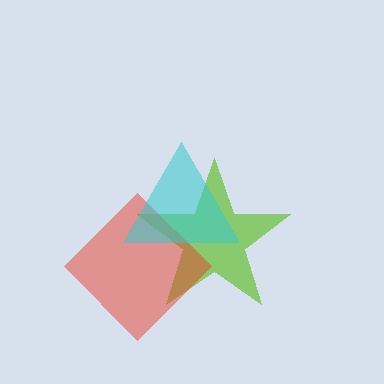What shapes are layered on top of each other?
The layered shapes are: a lime star, a red diamond, a cyan triangle.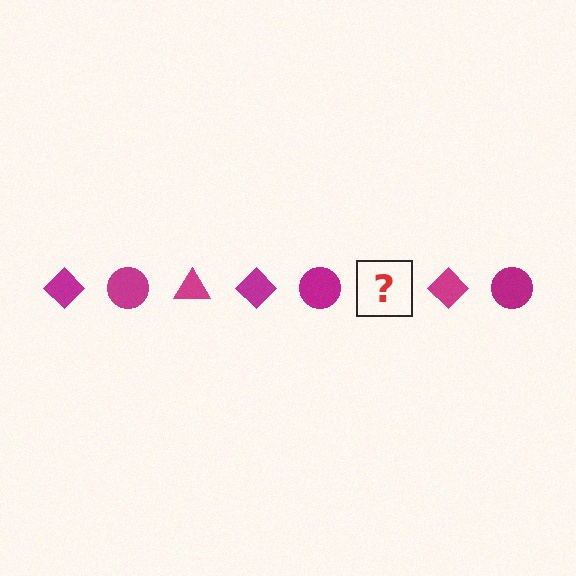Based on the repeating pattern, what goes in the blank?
The blank should be a magenta triangle.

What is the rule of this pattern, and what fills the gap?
The rule is that the pattern cycles through diamond, circle, triangle shapes in magenta. The gap should be filled with a magenta triangle.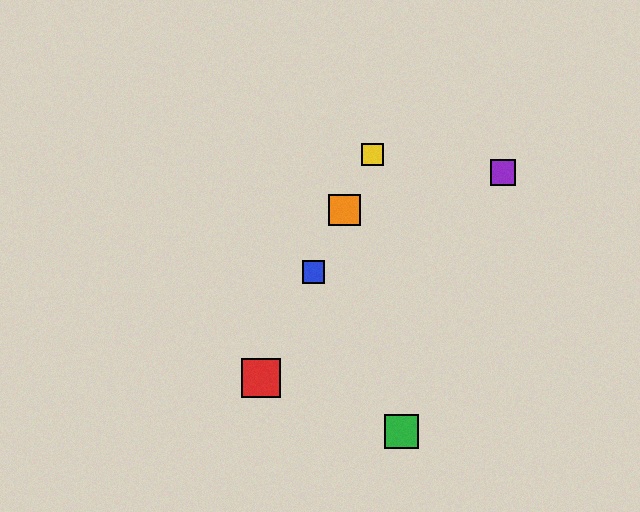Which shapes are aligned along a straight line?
The red square, the blue square, the yellow square, the orange square are aligned along a straight line.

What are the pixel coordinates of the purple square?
The purple square is at (503, 172).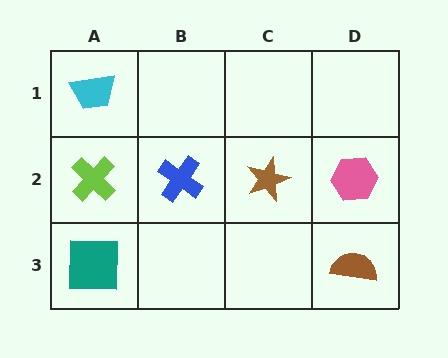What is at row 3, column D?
A brown semicircle.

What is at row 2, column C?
A brown star.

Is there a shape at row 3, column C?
No, that cell is empty.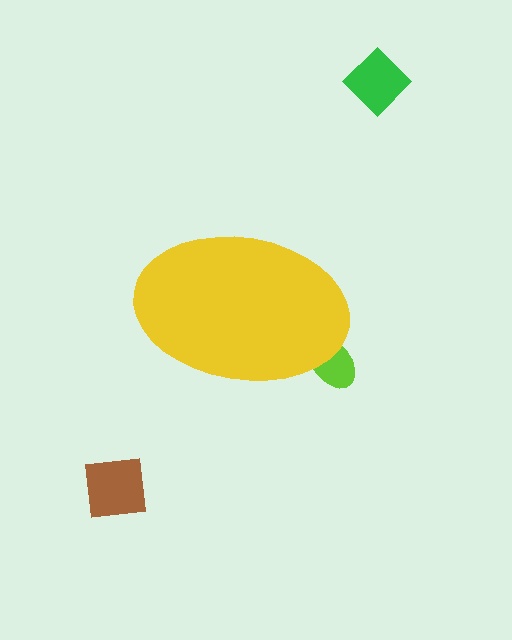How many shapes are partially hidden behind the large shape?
1 shape is partially hidden.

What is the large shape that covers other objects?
A yellow ellipse.